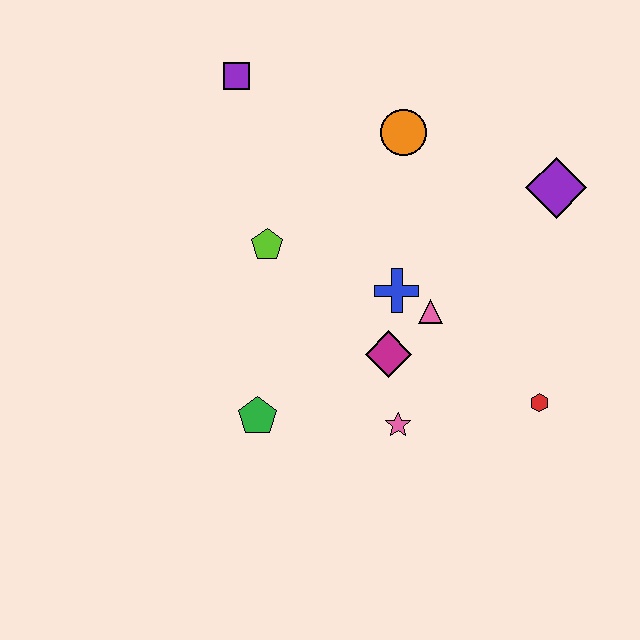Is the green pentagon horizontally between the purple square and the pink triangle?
Yes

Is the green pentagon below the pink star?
No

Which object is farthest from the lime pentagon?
The red hexagon is farthest from the lime pentagon.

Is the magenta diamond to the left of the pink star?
Yes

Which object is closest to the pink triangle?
The blue cross is closest to the pink triangle.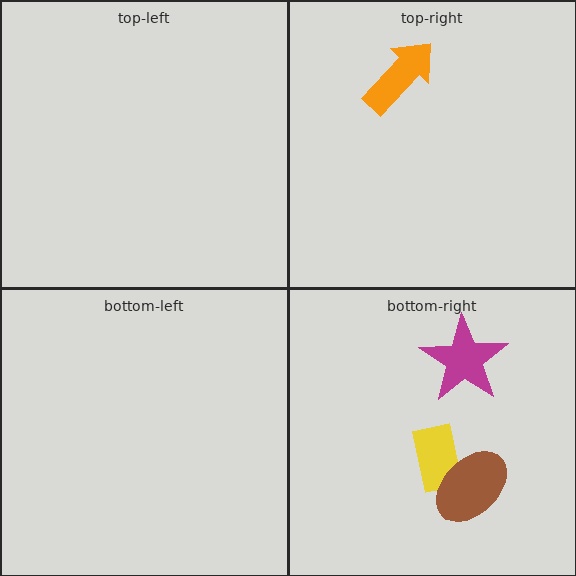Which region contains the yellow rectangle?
The bottom-right region.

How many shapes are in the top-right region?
1.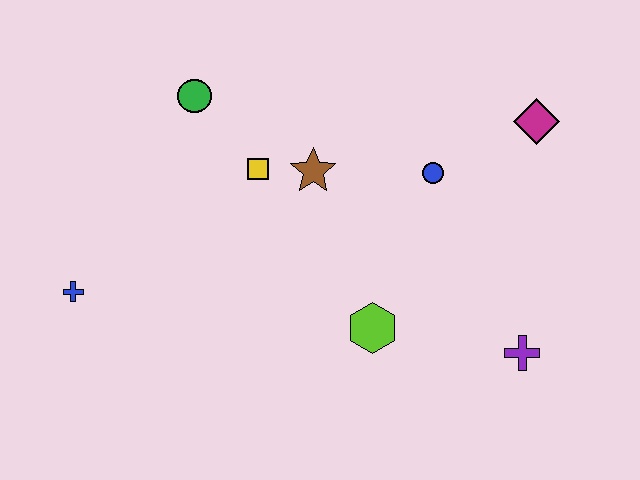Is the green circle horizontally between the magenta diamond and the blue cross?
Yes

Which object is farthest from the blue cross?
The magenta diamond is farthest from the blue cross.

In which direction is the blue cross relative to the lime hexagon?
The blue cross is to the left of the lime hexagon.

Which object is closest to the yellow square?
The brown star is closest to the yellow square.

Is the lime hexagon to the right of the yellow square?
Yes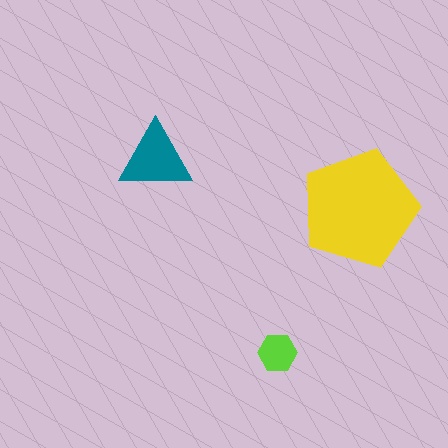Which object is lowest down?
The lime hexagon is bottommost.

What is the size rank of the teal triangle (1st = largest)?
2nd.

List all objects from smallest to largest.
The lime hexagon, the teal triangle, the yellow pentagon.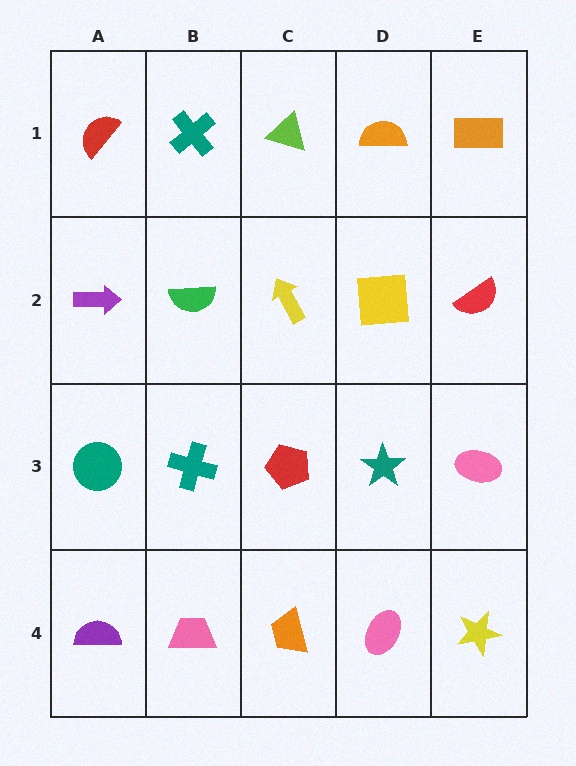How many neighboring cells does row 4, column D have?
3.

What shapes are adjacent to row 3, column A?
A purple arrow (row 2, column A), a purple semicircle (row 4, column A), a teal cross (row 3, column B).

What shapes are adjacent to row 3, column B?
A green semicircle (row 2, column B), a pink trapezoid (row 4, column B), a teal circle (row 3, column A), a red pentagon (row 3, column C).